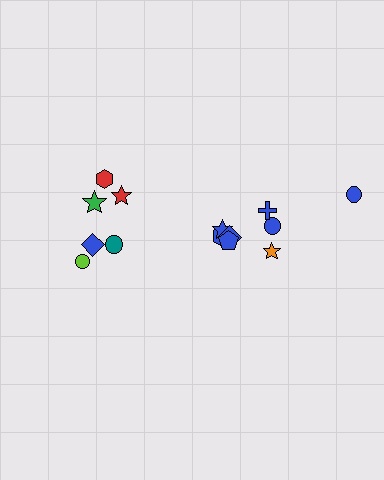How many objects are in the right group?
There are 8 objects.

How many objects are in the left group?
There are 6 objects.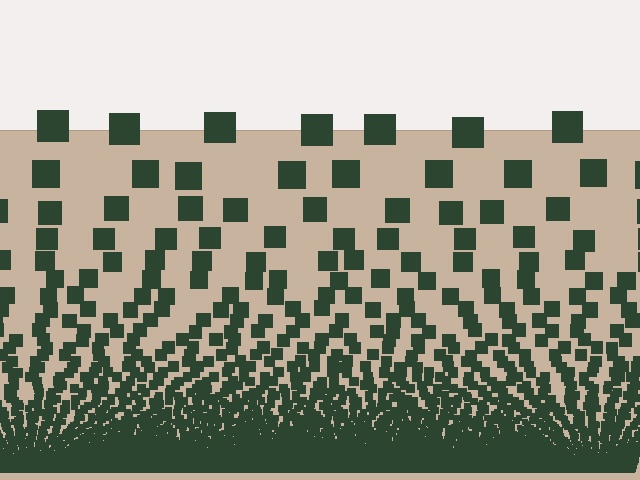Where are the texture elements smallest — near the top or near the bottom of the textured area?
Near the bottom.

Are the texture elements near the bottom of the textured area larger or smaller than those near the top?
Smaller. The gradient is inverted — elements near the bottom are smaller and denser.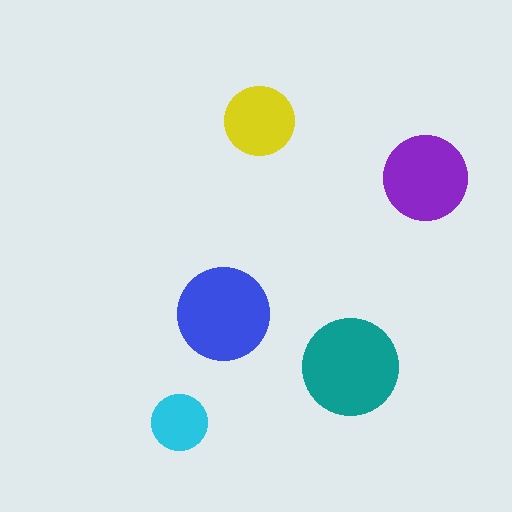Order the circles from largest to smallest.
the teal one, the blue one, the purple one, the yellow one, the cyan one.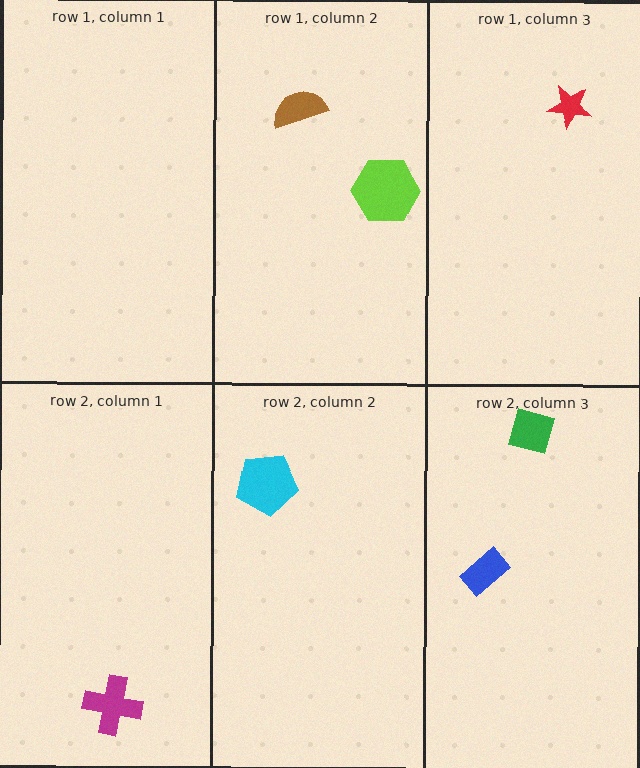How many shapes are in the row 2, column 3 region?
2.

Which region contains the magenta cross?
The row 2, column 1 region.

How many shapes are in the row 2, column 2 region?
1.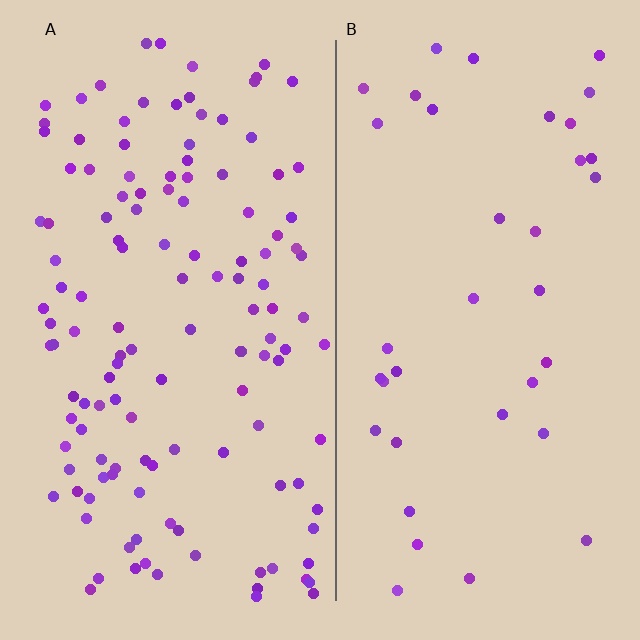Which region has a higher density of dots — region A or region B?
A (the left).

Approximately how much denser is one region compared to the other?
Approximately 3.5× — region A over region B.